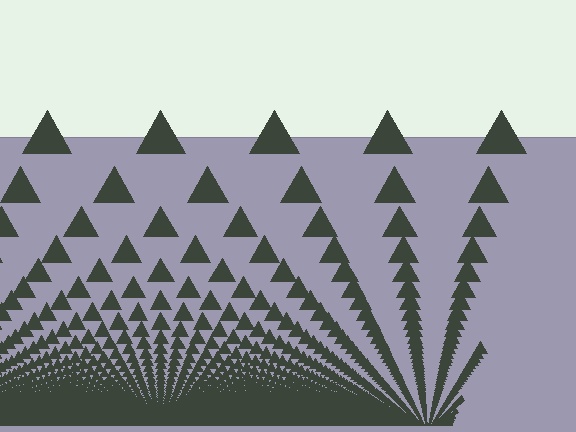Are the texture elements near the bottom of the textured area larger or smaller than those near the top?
Smaller. The gradient is inverted — elements near the bottom are smaller and denser.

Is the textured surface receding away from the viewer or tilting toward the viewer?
The surface appears to tilt toward the viewer. Texture elements get larger and sparser toward the top.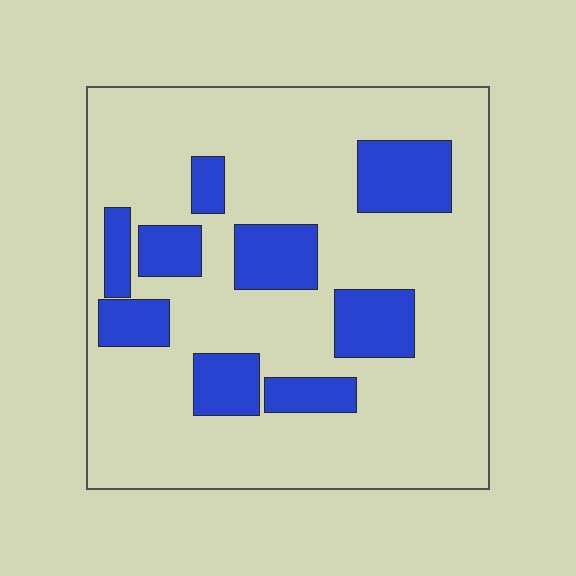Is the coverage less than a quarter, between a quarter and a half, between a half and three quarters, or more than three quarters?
Less than a quarter.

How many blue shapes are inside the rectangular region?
9.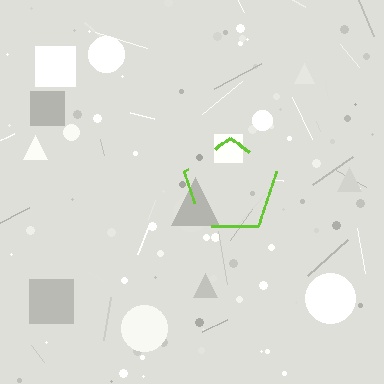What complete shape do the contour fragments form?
The contour fragments form a pentagon.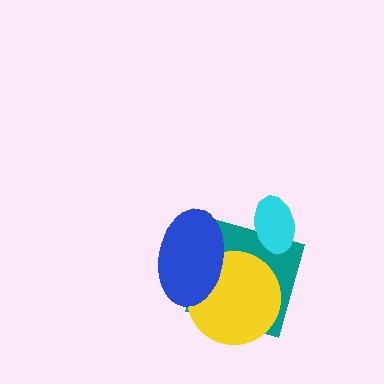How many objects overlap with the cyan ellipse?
1 object overlaps with the cyan ellipse.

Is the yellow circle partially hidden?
Yes, it is partially covered by another shape.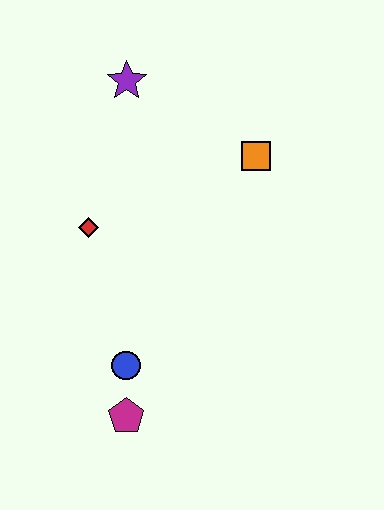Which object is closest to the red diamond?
The blue circle is closest to the red diamond.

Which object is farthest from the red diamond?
The magenta pentagon is farthest from the red diamond.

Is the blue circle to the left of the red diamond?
No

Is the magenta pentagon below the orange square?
Yes